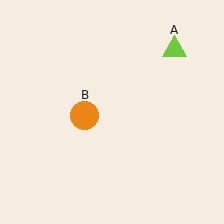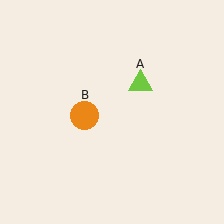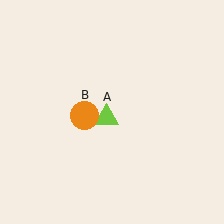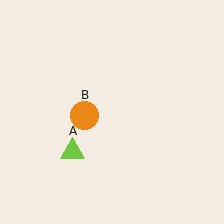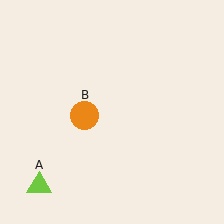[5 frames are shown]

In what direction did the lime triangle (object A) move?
The lime triangle (object A) moved down and to the left.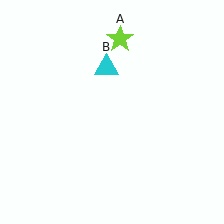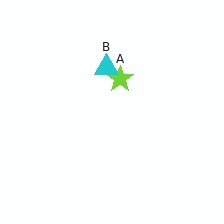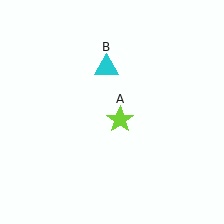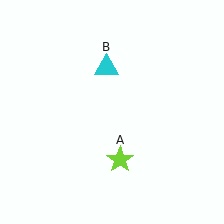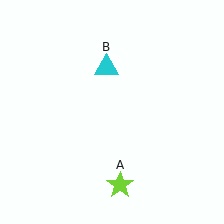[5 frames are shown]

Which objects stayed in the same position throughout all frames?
Cyan triangle (object B) remained stationary.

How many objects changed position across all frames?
1 object changed position: lime star (object A).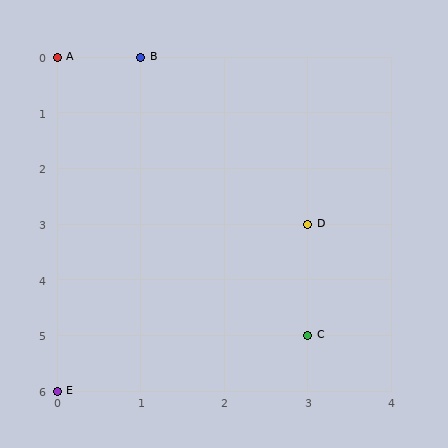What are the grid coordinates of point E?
Point E is at grid coordinates (0, 6).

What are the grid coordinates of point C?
Point C is at grid coordinates (3, 5).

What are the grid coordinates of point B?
Point B is at grid coordinates (1, 0).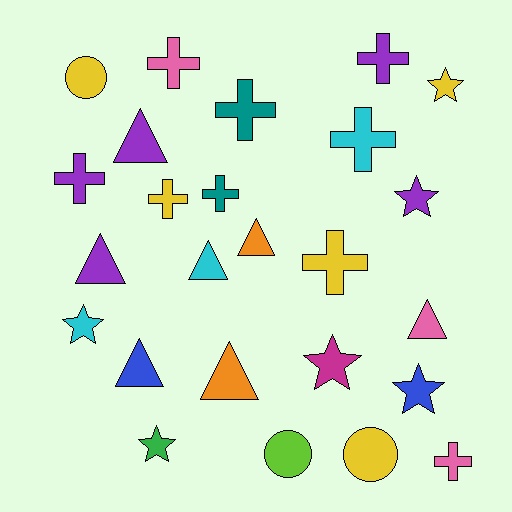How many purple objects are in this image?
There are 5 purple objects.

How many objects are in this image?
There are 25 objects.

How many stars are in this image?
There are 6 stars.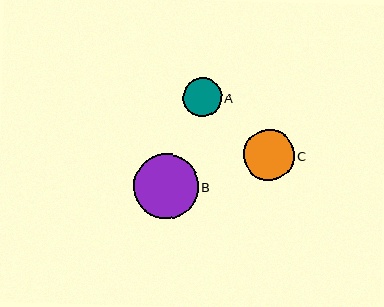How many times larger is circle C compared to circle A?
Circle C is approximately 1.3 times the size of circle A.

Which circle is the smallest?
Circle A is the smallest with a size of approximately 39 pixels.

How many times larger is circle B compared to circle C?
Circle B is approximately 1.3 times the size of circle C.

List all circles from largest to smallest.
From largest to smallest: B, C, A.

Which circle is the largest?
Circle B is the largest with a size of approximately 65 pixels.